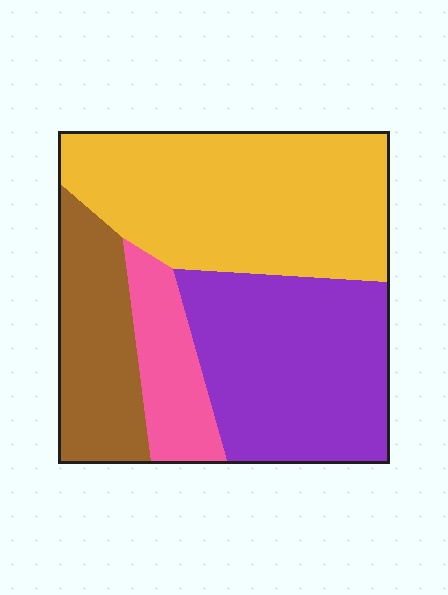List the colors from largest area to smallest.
From largest to smallest: yellow, purple, brown, pink.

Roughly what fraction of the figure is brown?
Brown takes up less than a quarter of the figure.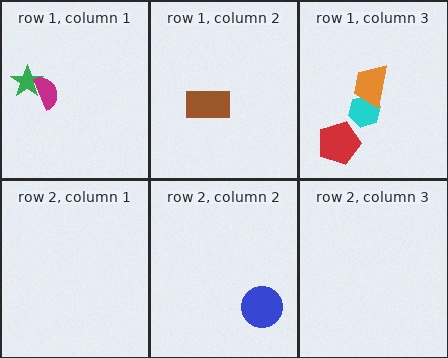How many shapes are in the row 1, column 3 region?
3.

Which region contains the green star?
The row 1, column 1 region.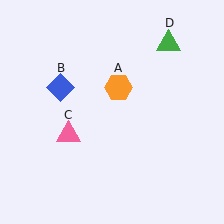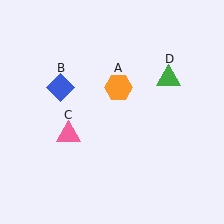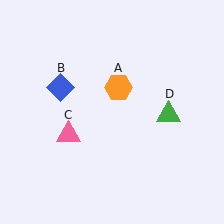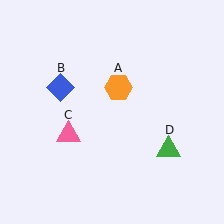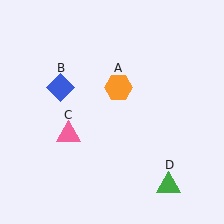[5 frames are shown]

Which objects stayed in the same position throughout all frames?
Orange hexagon (object A) and blue diamond (object B) and pink triangle (object C) remained stationary.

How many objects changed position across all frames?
1 object changed position: green triangle (object D).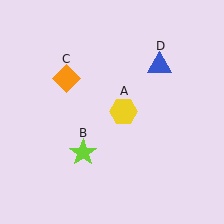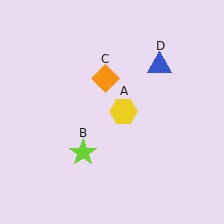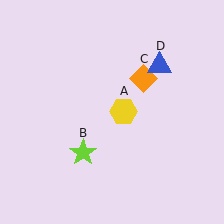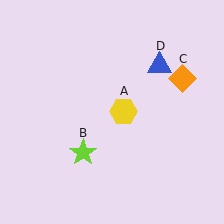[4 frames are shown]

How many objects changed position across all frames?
1 object changed position: orange diamond (object C).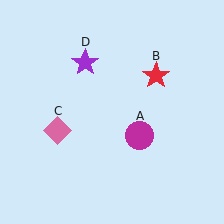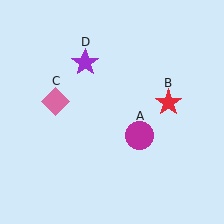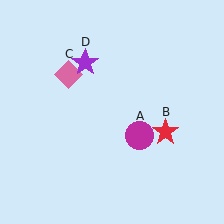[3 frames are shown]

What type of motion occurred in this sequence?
The red star (object B), pink diamond (object C) rotated clockwise around the center of the scene.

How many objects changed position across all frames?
2 objects changed position: red star (object B), pink diamond (object C).